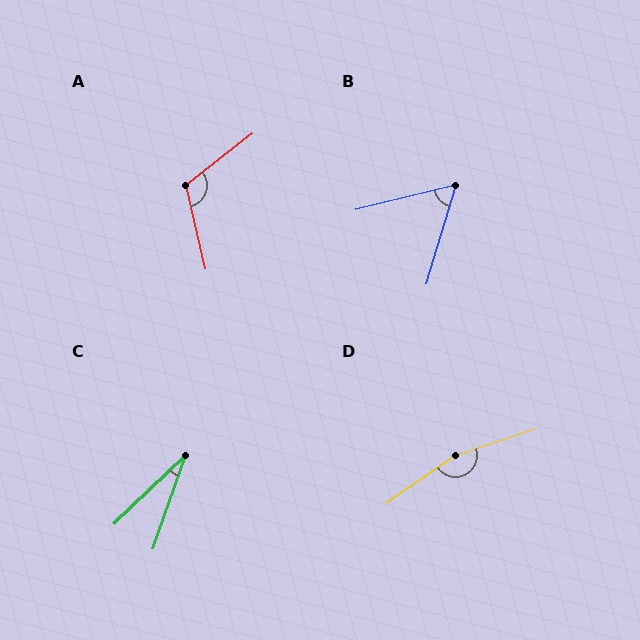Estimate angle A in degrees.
Approximately 115 degrees.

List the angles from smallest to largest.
C (27°), B (59°), A (115°), D (164°).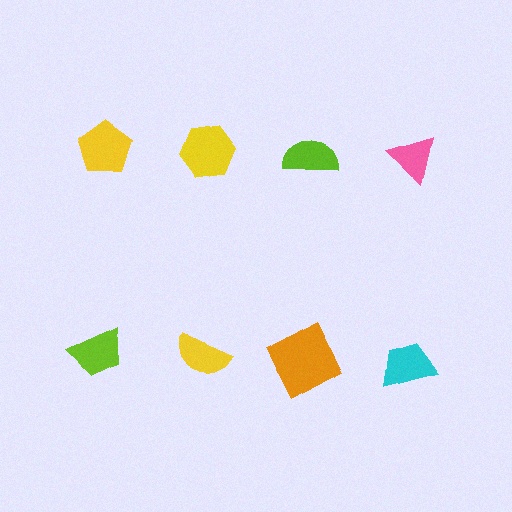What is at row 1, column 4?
A pink triangle.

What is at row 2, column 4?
A cyan trapezoid.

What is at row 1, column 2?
A yellow hexagon.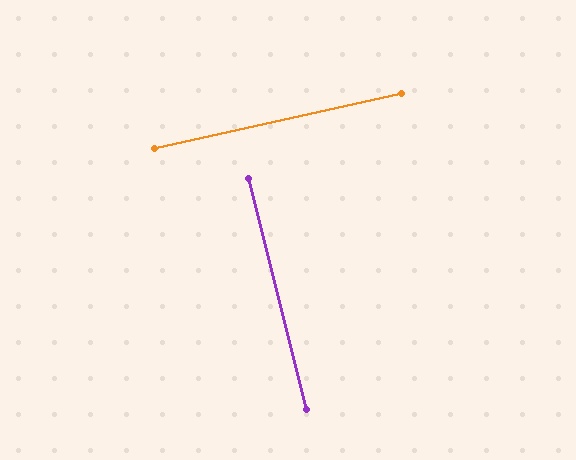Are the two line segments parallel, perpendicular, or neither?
Perpendicular — they meet at approximately 88°.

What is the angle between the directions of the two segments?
Approximately 88 degrees.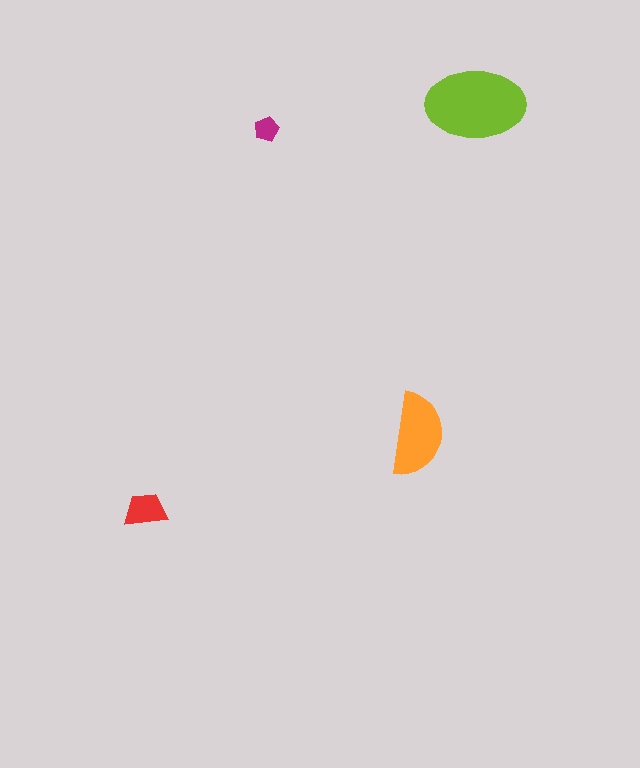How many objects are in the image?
There are 4 objects in the image.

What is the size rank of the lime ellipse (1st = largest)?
1st.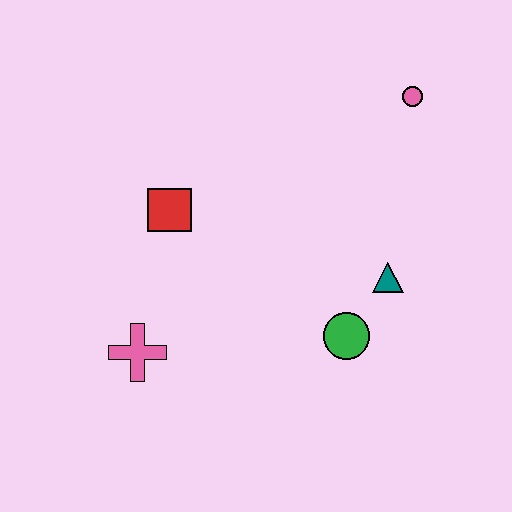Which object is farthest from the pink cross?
The pink circle is farthest from the pink cross.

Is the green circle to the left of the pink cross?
No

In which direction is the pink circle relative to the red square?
The pink circle is to the right of the red square.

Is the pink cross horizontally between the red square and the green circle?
No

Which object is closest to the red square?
The pink cross is closest to the red square.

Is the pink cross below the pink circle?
Yes